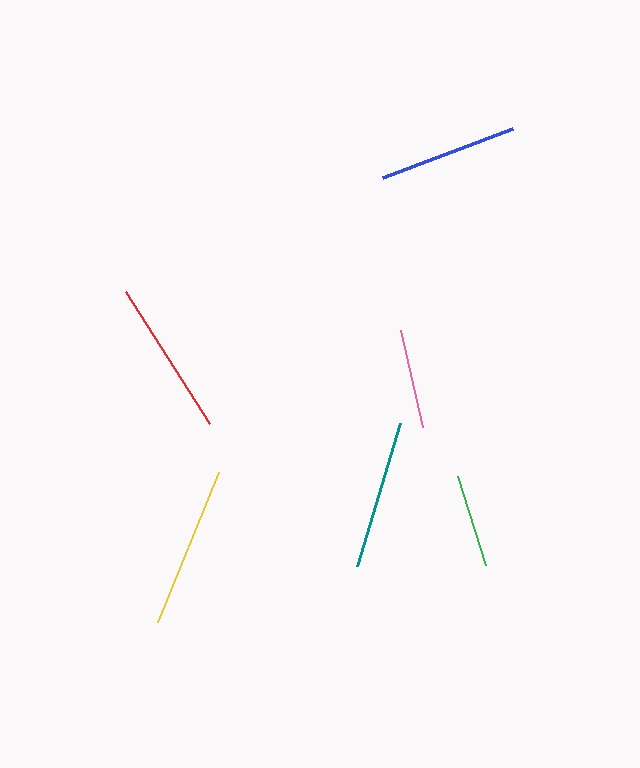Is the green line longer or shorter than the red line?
The red line is longer than the green line.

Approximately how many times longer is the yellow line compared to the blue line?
The yellow line is approximately 1.2 times the length of the blue line.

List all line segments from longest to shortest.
From longest to shortest: yellow, red, teal, blue, pink, green.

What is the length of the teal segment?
The teal segment is approximately 149 pixels long.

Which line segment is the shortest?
The green line is the shortest at approximately 93 pixels.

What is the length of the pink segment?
The pink segment is approximately 99 pixels long.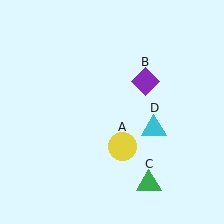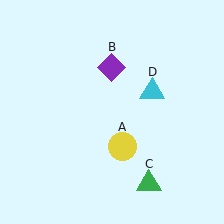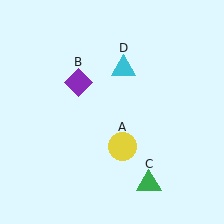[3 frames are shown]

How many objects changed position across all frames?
2 objects changed position: purple diamond (object B), cyan triangle (object D).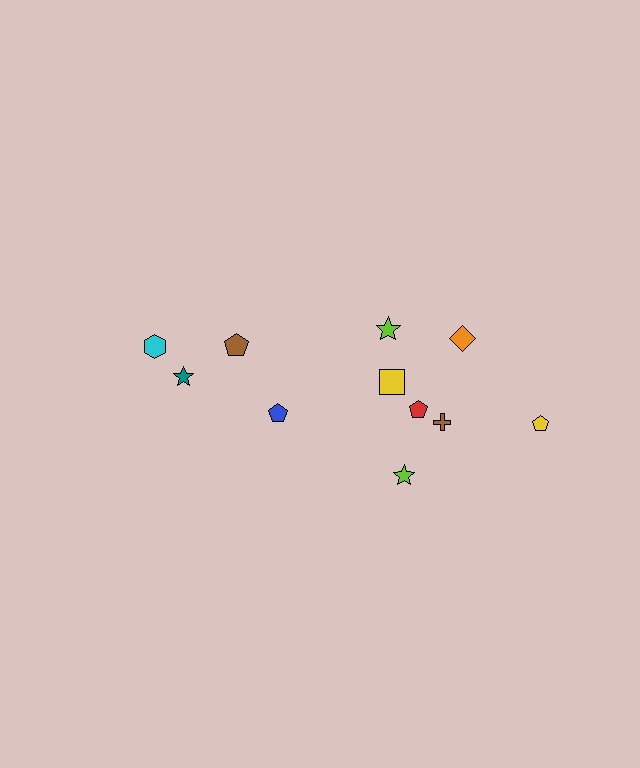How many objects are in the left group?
There are 4 objects.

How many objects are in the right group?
There are 7 objects.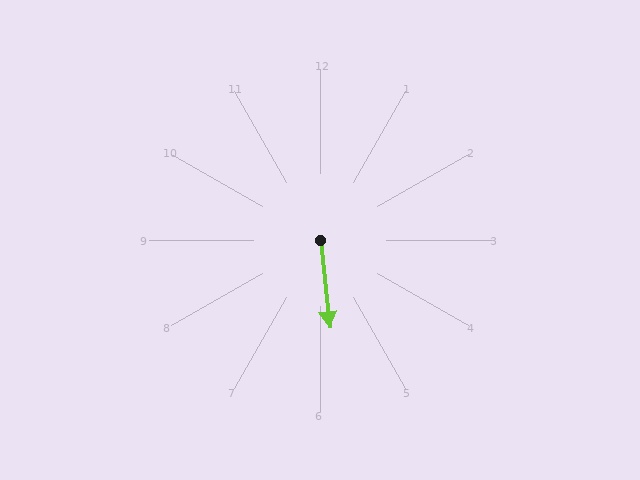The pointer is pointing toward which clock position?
Roughly 6 o'clock.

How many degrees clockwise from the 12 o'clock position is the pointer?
Approximately 174 degrees.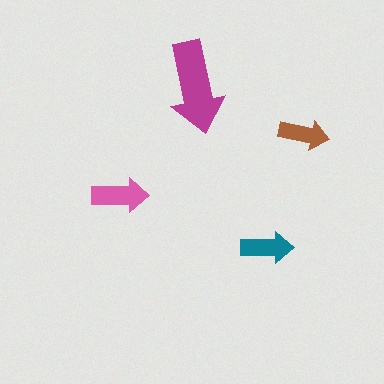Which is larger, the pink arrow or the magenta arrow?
The magenta one.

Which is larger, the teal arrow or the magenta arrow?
The magenta one.